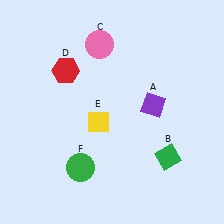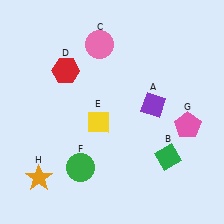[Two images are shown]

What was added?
A pink pentagon (G), an orange star (H) were added in Image 2.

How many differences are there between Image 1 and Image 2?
There are 2 differences between the two images.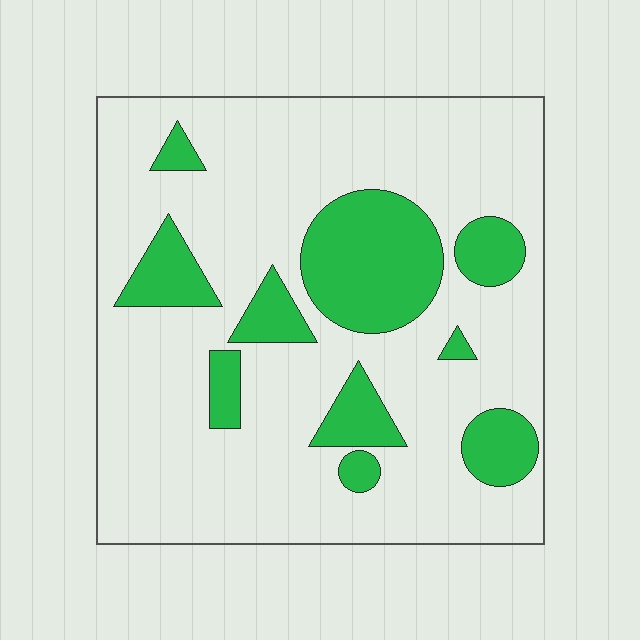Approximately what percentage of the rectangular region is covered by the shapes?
Approximately 20%.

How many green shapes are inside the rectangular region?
10.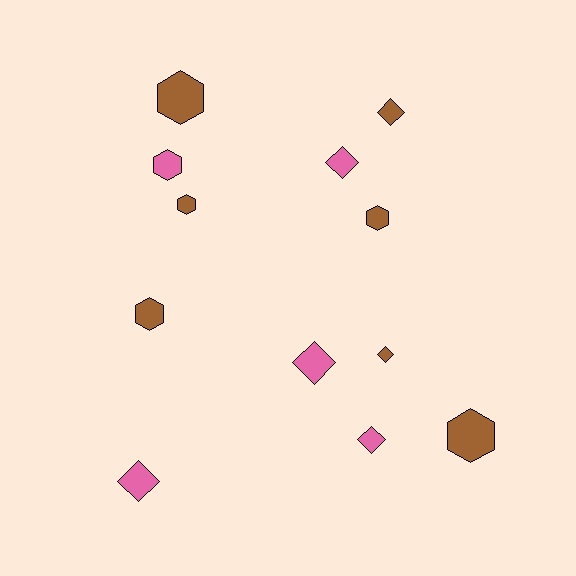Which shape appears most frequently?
Diamond, with 6 objects.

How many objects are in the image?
There are 12 objects.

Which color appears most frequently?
Brown, with 7 objects.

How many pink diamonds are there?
There are 4 pink diamonds.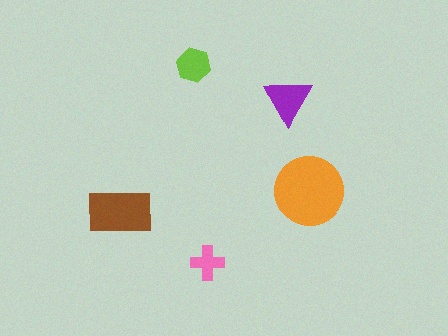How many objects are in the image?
There are 5 objects in the image.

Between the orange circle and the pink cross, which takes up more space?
The orange circle.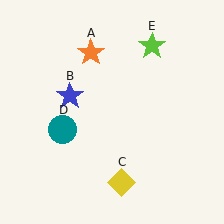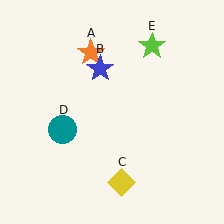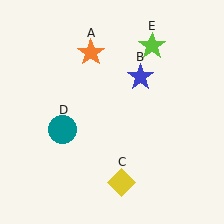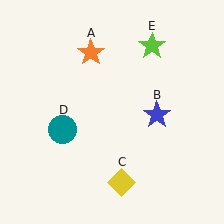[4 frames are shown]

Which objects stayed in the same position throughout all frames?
Orange star (object A) and yellow diamond (object C) and teal circle (object D) and lime star (object E) remained stationary.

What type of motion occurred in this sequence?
The blue star (object B) rotated clockwise around the center of the scene.